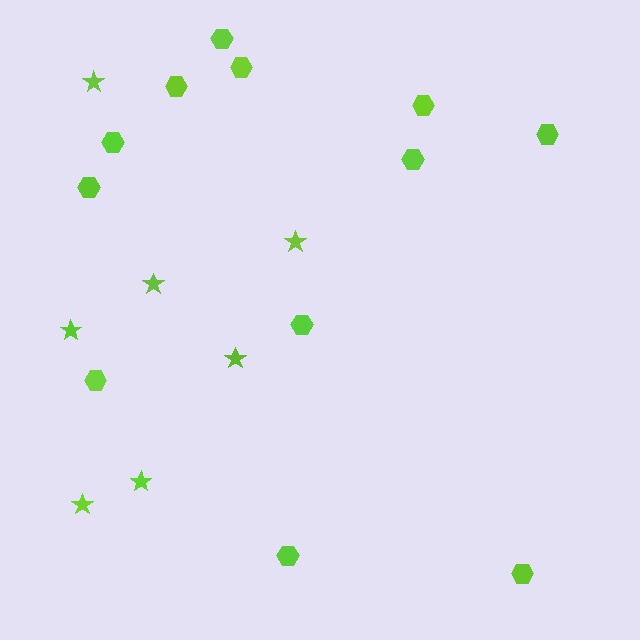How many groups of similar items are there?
There are 2 groups: one group of hexagons (12) and one group of stars (7).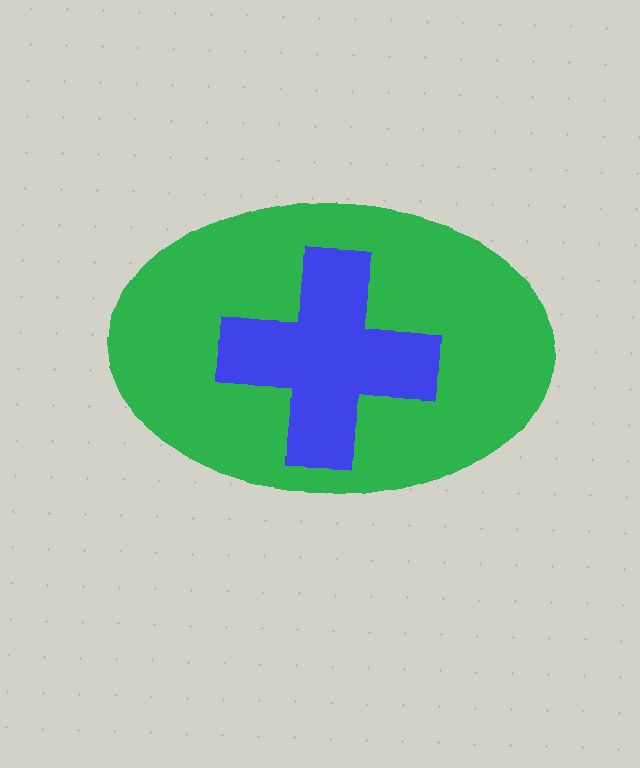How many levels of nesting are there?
2.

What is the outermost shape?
The green ellipse.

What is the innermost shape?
The blue cross.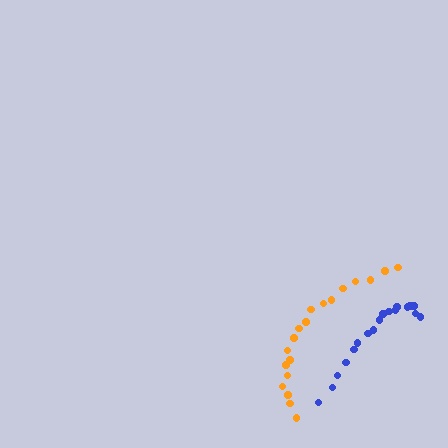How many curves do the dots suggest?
There are 2 distinct paths.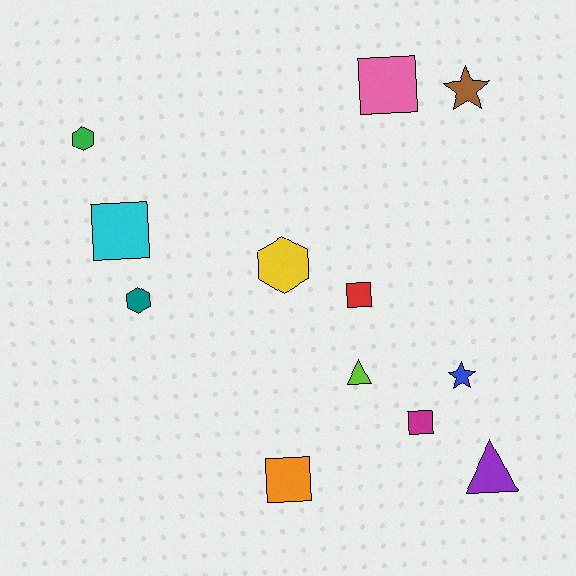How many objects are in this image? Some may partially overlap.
There are 12 objects.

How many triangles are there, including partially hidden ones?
There are 2 triangles.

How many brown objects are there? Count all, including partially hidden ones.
There is 1 brown object.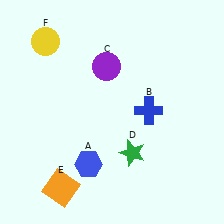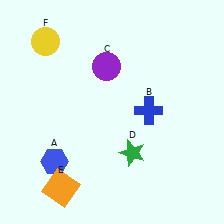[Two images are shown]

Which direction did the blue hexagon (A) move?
The blue hexagon (A) moved left.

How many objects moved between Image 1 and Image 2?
1 object moved between the two images.